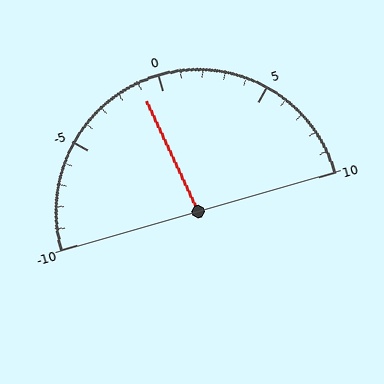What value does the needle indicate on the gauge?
The needle indicates approximately -1.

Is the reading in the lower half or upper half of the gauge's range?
The reading is in the lower half of the range (-10 to 10).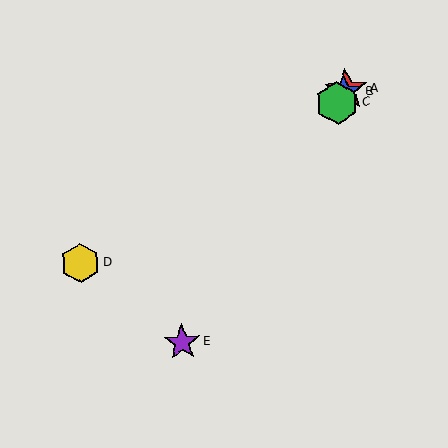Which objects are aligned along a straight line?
Objects A, B, C, E are aligned along a straight line.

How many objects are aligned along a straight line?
4 objects (A, B, C, E) are aligned along a straight line.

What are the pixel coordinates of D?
Object D is at (80, 263).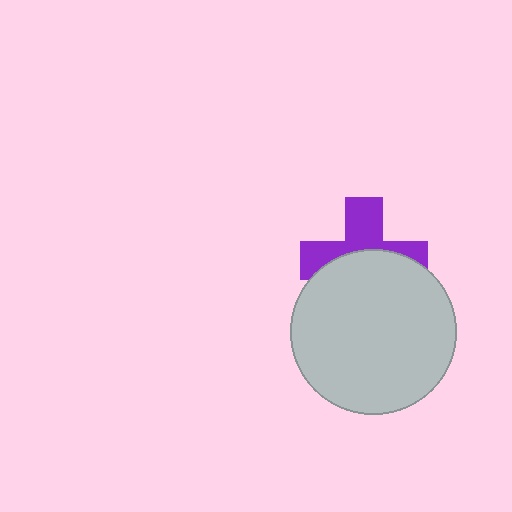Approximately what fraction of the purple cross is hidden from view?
Roughly 53% of the purple cross is hidden behind the light gray circle.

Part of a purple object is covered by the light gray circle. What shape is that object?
It is a cross.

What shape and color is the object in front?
The object in front is a light gray circle.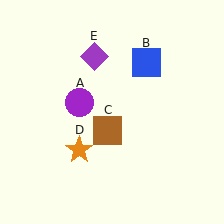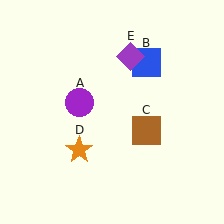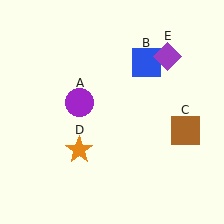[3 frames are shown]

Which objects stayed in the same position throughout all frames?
Purple circle (object A) and blue square (object B) and orange star (object D) remained stationary.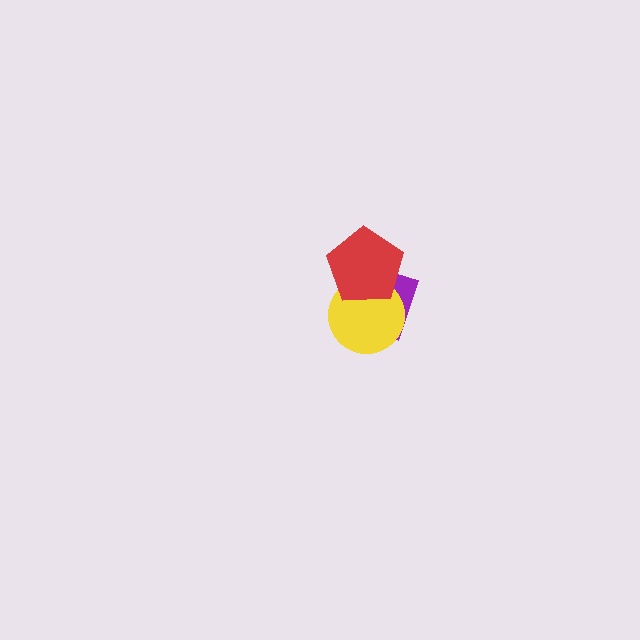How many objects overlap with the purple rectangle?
2 objects overlap with the purple rectangle.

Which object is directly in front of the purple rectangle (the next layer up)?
The yellow circle is directly in front of the purple rectangle.